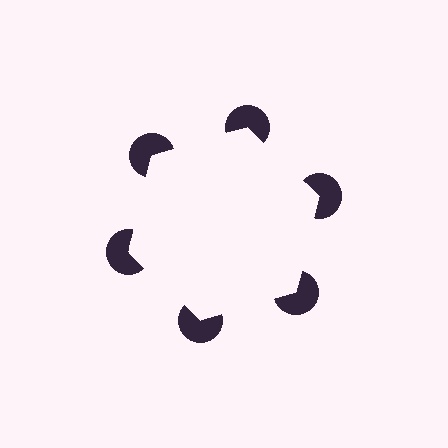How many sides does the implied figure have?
6 sides.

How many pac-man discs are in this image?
There are 6 — one at each vertex of the illusory hexagon.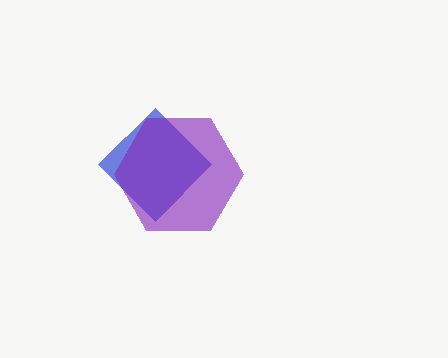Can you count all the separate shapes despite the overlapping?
Yes, there are 2 separate shapes.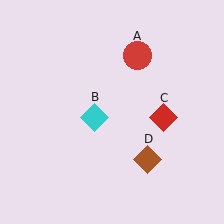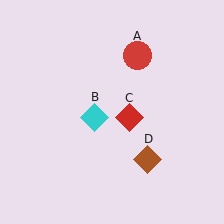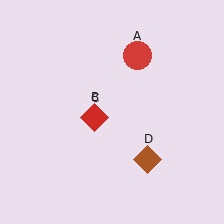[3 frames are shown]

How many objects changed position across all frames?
1 object changed position: red diamond (object C).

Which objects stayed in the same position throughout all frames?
Red circle (object A) and cyan diamond (object B) and brown diamond (object D) remained stationary.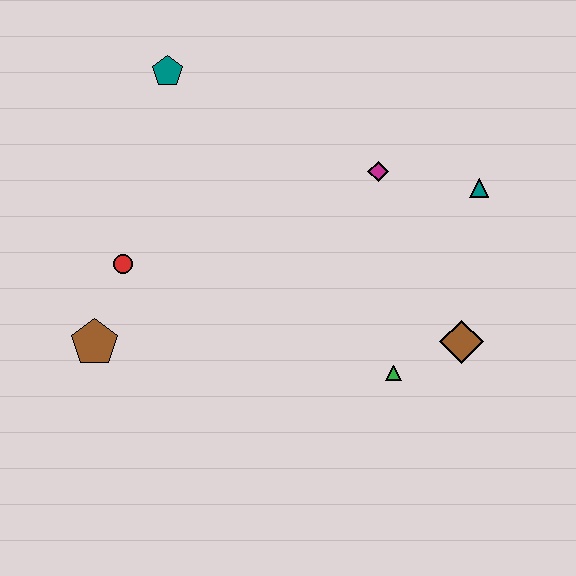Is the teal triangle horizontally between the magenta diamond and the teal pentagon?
No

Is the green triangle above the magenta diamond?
No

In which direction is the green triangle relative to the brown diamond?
The green triangle is to the left of the brown diamond.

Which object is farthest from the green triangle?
The teal pentagon is farthest from the green triangle.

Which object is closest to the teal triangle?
The magenta diamond is closest to the teal triangle.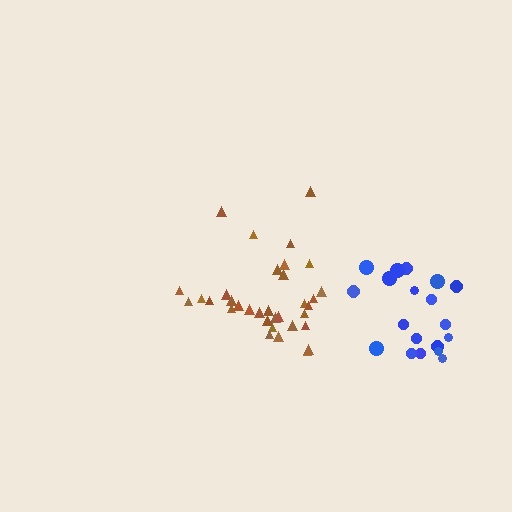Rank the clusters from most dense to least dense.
brown, blue.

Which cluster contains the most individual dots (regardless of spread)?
Brown (34).